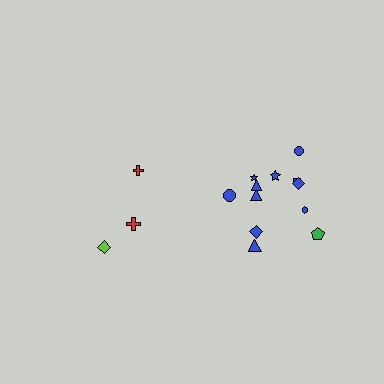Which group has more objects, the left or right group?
The right group.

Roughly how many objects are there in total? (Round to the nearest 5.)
Roughly 15 objects in total.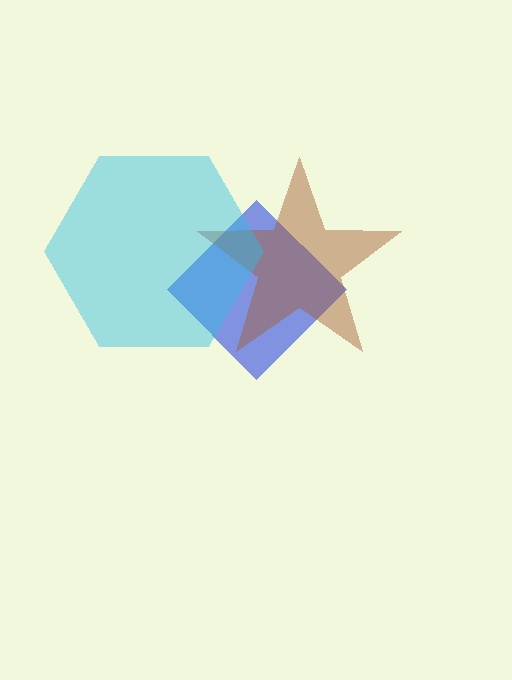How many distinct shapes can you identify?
There are 3 distinct shapes: a blue diamond, a brown star, a cyan hexagon.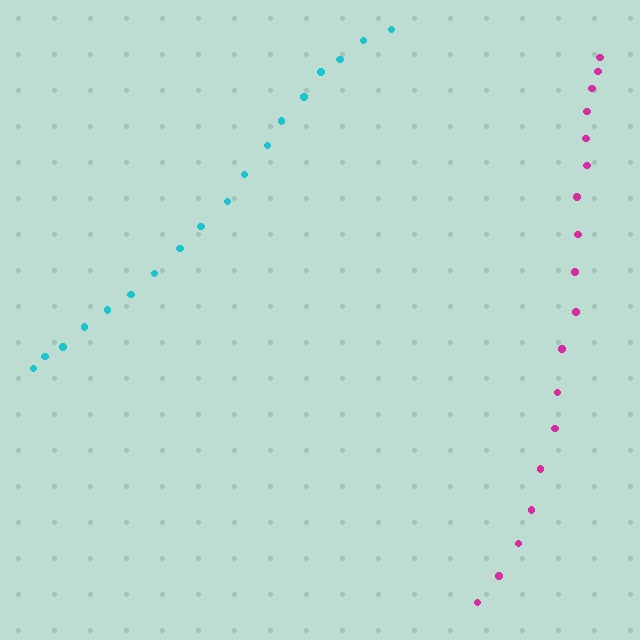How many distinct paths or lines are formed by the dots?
There are 2 distinct paths.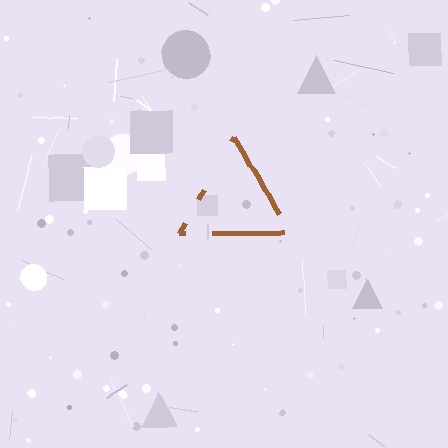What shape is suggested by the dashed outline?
The dashed outline suggests a triangle.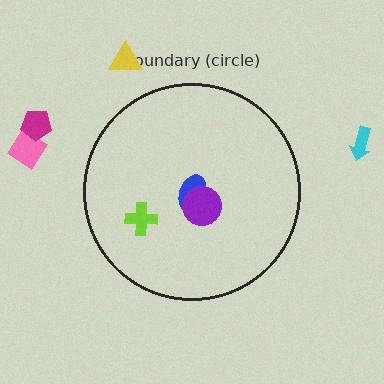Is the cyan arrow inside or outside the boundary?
Outside.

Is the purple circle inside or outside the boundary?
Inside.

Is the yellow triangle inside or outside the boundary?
Outside.